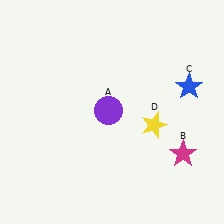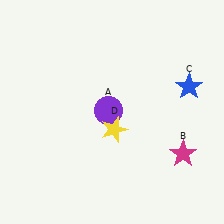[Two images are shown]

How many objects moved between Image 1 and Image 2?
1 object moved between the two images.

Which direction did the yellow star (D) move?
The yellow star (D) moved left.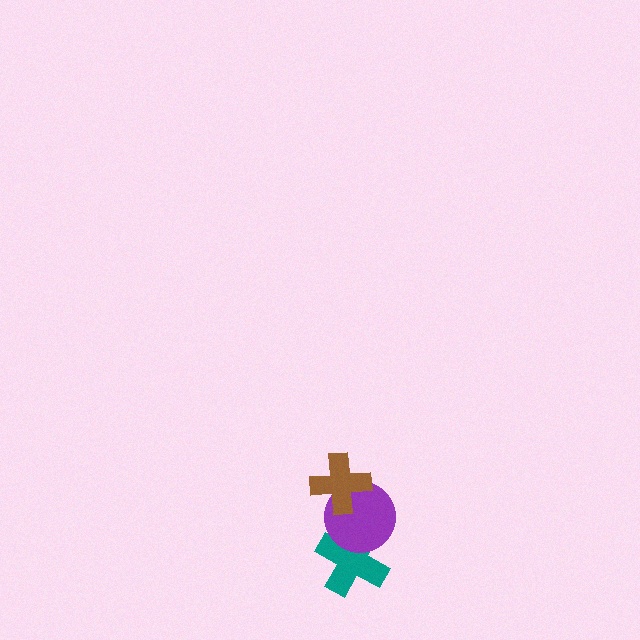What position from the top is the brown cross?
The brown cross is 1st from the top.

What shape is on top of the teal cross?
The purple circle is on top of the teal cross.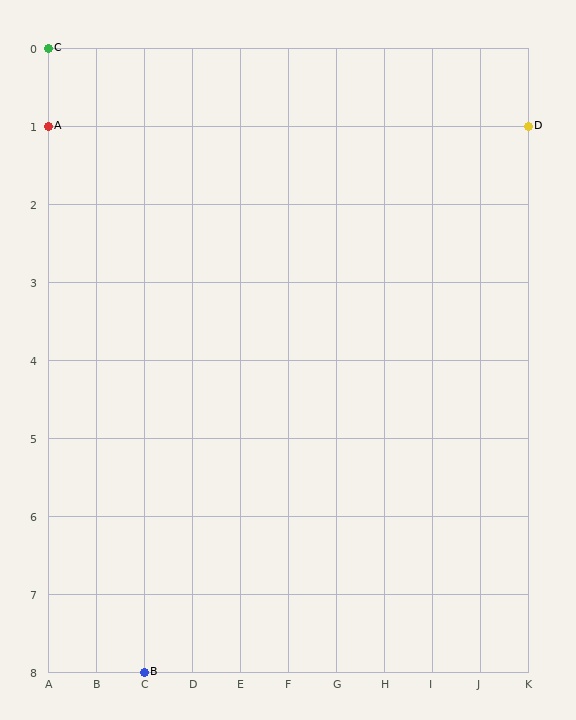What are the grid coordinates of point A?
Point A is at grid coordinates (A, 1).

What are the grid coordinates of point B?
Point B is at grid coordinates (C, 8).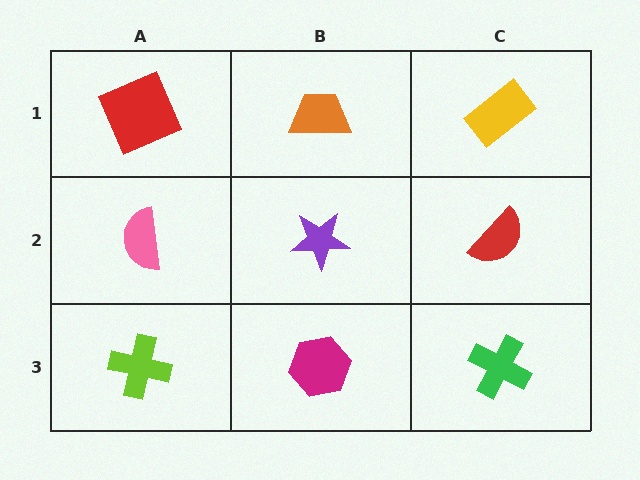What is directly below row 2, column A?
A lime cross.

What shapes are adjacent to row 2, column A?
A red square (row 1, column A), a lime cross (row 3, column A), a purple star (row 2, column B).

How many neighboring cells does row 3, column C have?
2.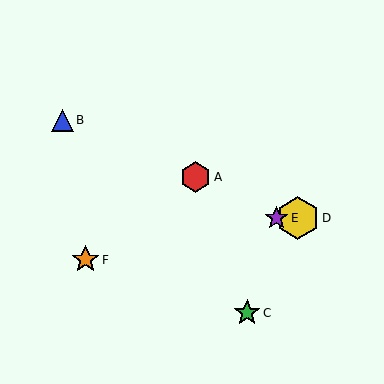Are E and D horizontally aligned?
Yes, both are at y≈218.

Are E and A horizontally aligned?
No, E is at y≈218 and A is at y≈177.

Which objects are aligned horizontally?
Objects D, E are aligned horizontally.